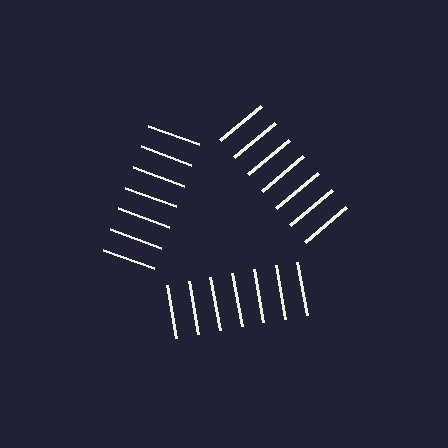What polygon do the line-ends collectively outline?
An illusory triangle — the line segments terminate on its edges but no continuous stroke is drawn.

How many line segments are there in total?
21 — 7 along each of the 3 edges.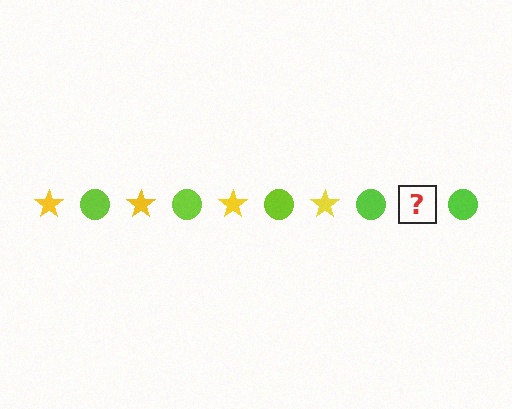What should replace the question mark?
The question mark should be replaced with a yellow star.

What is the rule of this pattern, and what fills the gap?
The rule is that the pattern alternates between yellow star and lime circle. The gap should be filled with a yellow star.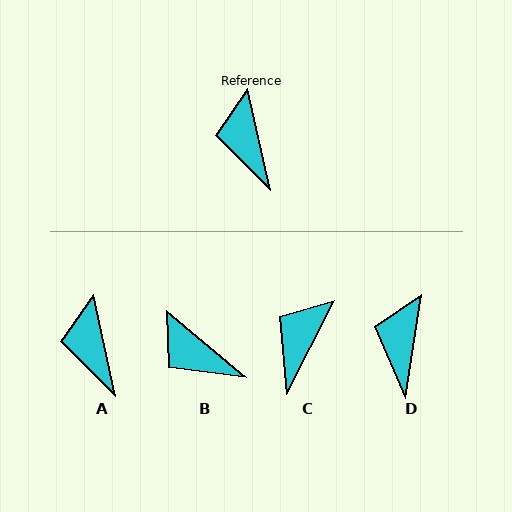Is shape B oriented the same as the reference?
No, it is off by about 37 degrees.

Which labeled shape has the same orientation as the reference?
A.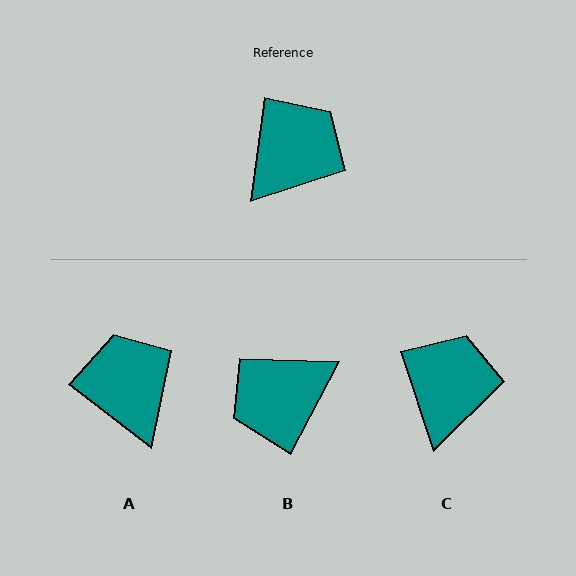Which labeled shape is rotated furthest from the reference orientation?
B, about 160 degrees away.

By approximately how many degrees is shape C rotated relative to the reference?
Approximately 26 degrees counter-clockwise.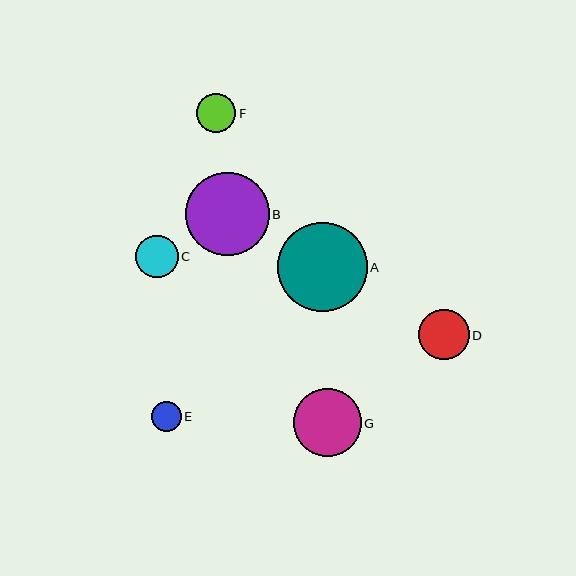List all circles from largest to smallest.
From largest to smallest: A, B, G, D, C, F, E.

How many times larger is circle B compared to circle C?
Circle B is approximately 2.0 times the size of circle C.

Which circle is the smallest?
Circle E is the smallest with a size of approximately 29 pixels.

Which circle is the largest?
Circle A is the largest with a size of approximately 90 pixels.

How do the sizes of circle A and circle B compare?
Circle A and circle B are approximately the same size.